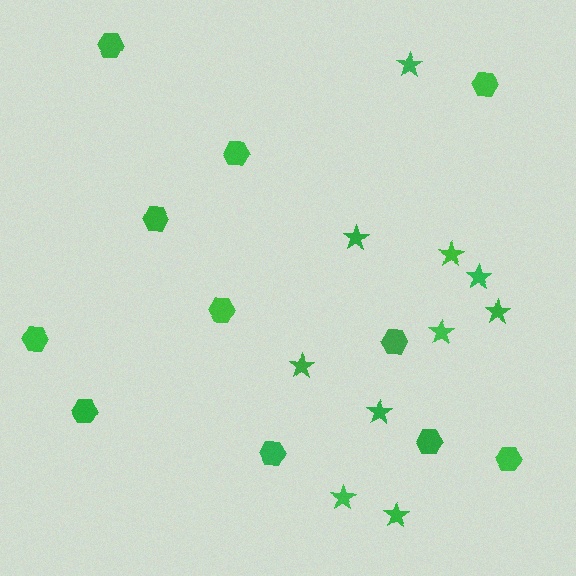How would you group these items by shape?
There are 2 groups: one group of hexagons (11) and one group of stars (10).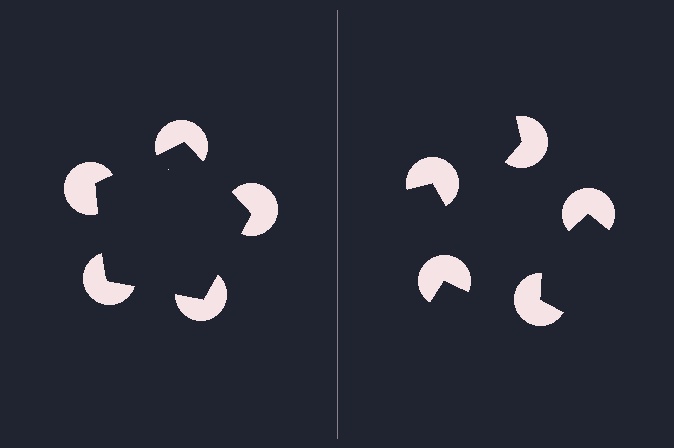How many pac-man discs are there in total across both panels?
10 — 5 on each side.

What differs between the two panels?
The pac-man discs are positioned identically on both sides; only the wedge orientations differ. On the left they align to a pentagon; on the right they are misaligned.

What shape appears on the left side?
An illusory pentagon.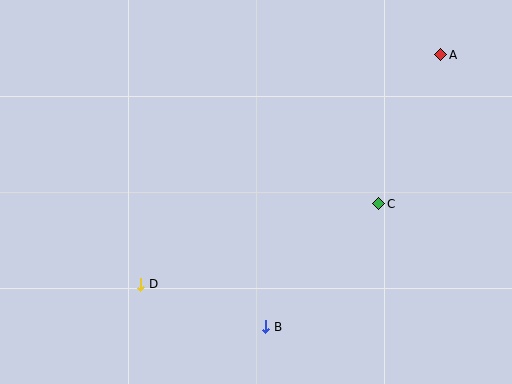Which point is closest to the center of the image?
Point C at (379, 204) is closest to the center.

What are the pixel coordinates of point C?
Point C is at (379, 204).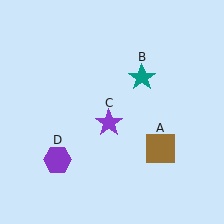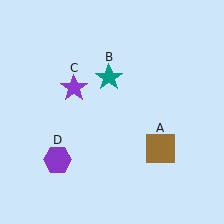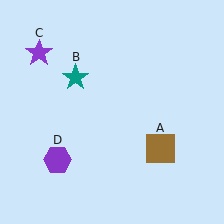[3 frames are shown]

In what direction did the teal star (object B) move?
The teal star (object B) moved left.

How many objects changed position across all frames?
2 objects changed position: teal star (object B), purple star (object C).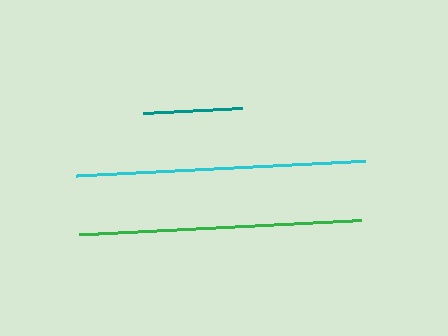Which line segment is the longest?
The cyan line is the longest at approximately 289 pixels.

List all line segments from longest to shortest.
From longest to shortest: cyan, green, teal.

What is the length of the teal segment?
The teal segment is approximately 99 pixels long.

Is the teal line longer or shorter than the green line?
The green line is longer than the teal line.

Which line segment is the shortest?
The teal line is the shortest at approximately 99 pixels.